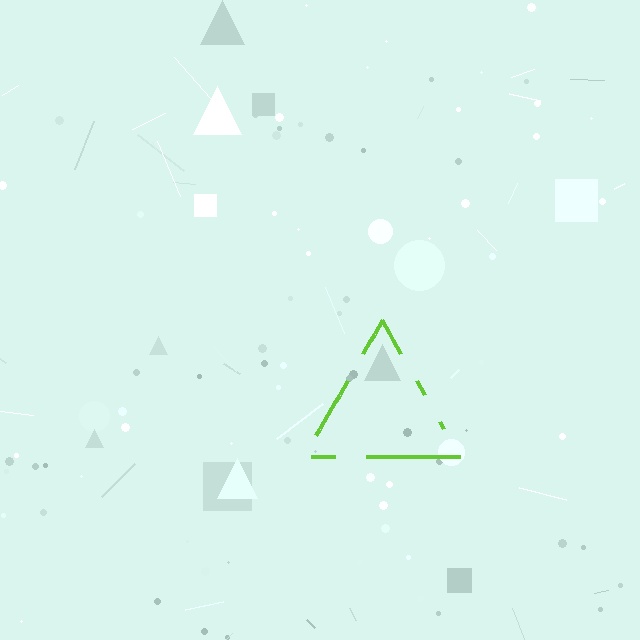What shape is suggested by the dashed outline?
The dashed outline suggests a triangle.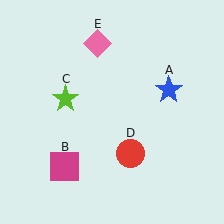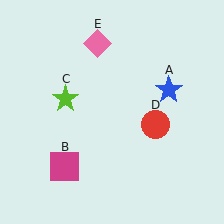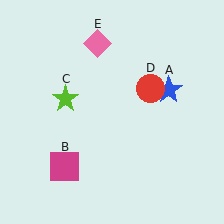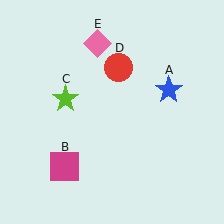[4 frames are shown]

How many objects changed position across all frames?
1 object changed position: red circle (object D).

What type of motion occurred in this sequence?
The red circle (object D) rotated counterclockwise around the center of the scene.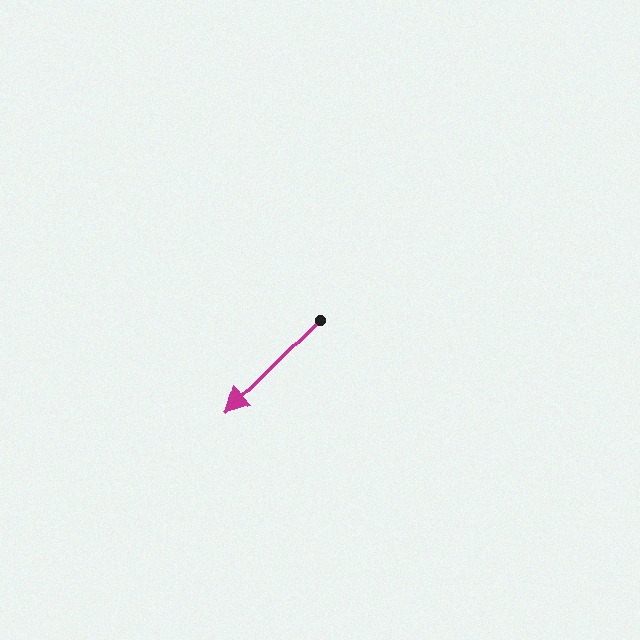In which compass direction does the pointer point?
Southwest.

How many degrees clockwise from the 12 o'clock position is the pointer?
Approximately 225 degrees.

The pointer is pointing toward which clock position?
Roughly 7 o'clock.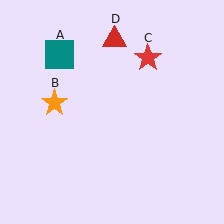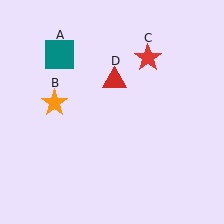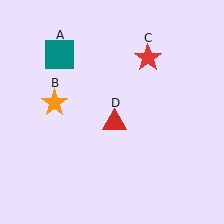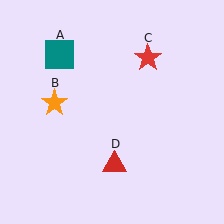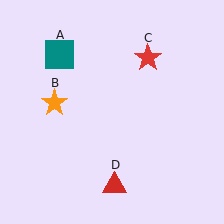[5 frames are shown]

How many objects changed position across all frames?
1 object changed position: red triangle (object D).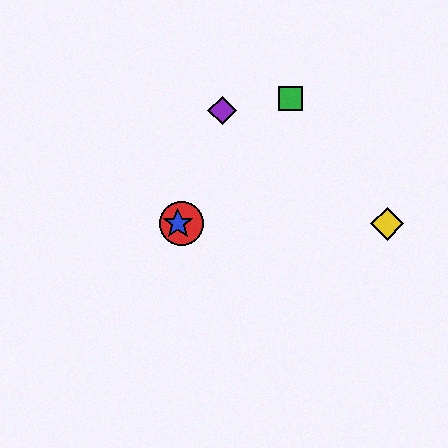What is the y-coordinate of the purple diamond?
The purple diamond is at y≈110.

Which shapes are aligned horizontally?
The red circle, the blue star, the yellow diamond are aligned horizontally.